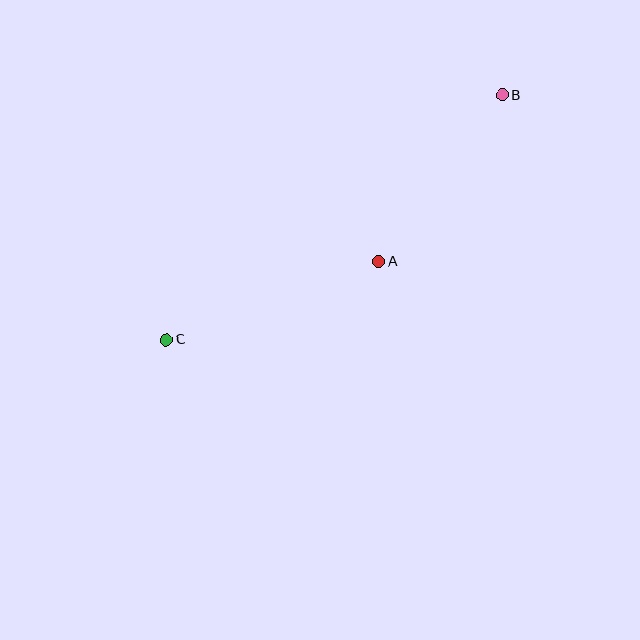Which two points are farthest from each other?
Points B and C are farthest from each other.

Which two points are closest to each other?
Points A and B are closest to each other.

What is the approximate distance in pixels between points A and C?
The distance between A and C is approximately 226 pixels.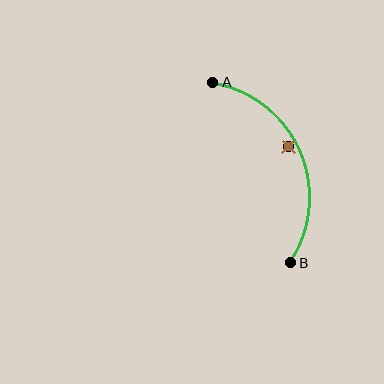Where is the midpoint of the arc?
The arc midpoint is the point on the curve farthest from the straight line joining A and B. It sits to the right of that line.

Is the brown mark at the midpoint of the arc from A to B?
No — the brown mark does not lie on the arc at all. It sits slightly inside the curve.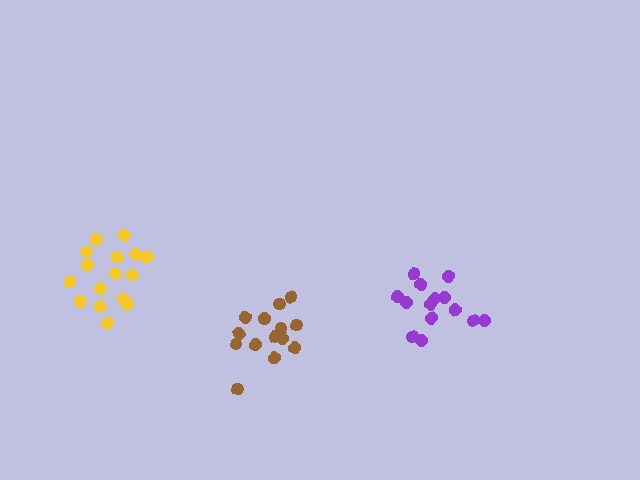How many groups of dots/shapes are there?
There are 3 groups.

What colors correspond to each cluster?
The clusters are colored: yellow, brown, purple.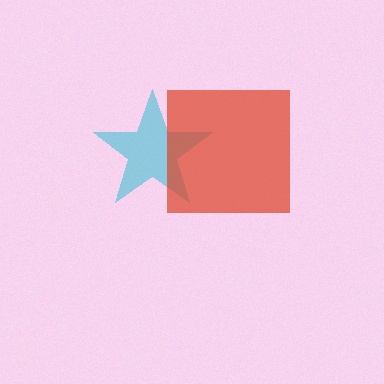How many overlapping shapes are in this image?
There are 2 overlapping shapes in the image.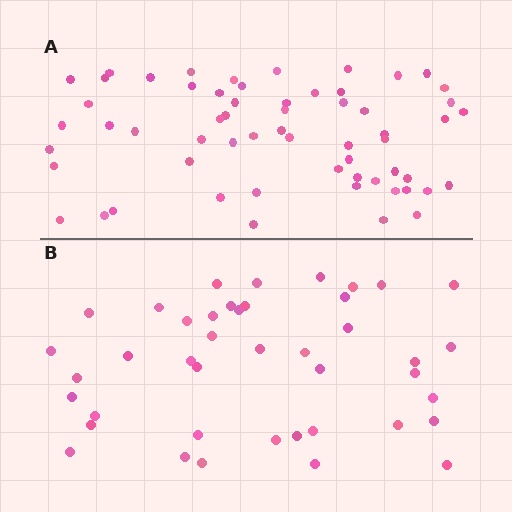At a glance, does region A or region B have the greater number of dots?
Region A (the top region) has more dots.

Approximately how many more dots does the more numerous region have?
Region A has approximately 20 more dots than region B.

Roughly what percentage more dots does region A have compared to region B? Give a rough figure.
About 45% more.